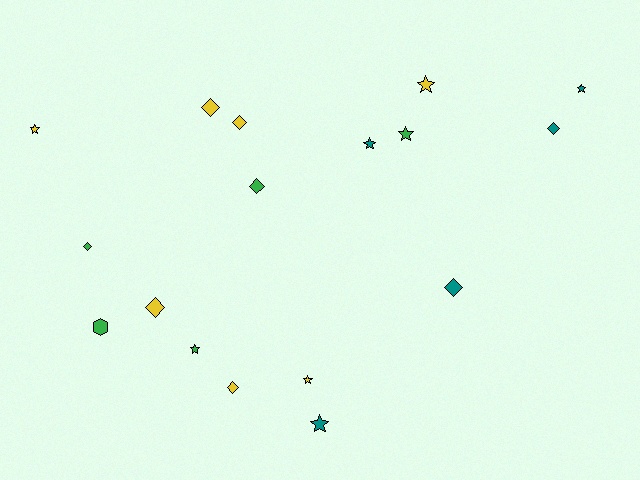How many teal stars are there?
There are 3 teal stars.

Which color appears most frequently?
Yellow, with 7 objects.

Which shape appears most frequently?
Diamond, with 8 objects.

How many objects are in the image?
There are 17 objects.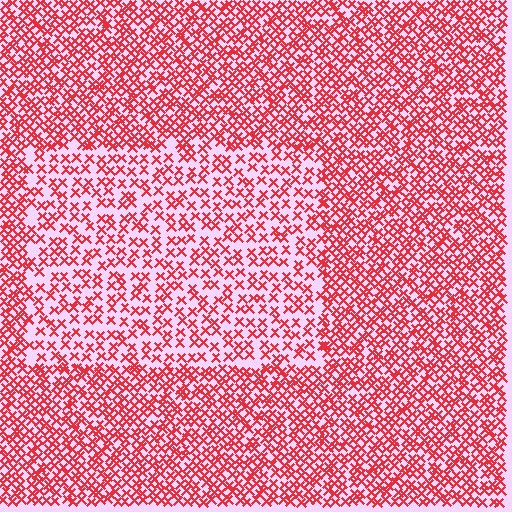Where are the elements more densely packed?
The elements are more densely packed outside the rectangle boundary.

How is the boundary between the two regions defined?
The boundary is defined by a change in element density (approximately 1.8x ratio). All elements are the same color, size, and shape.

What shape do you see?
I see a rectangle.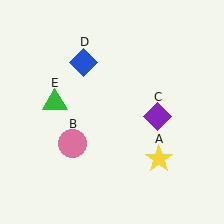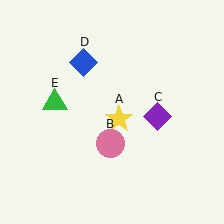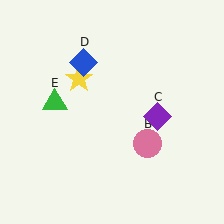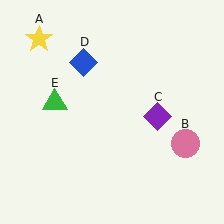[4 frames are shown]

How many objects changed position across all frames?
2 objects changed position: yellow star (object A), pink circle (object B).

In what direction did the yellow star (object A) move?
The yellow star (object A) moved up and to the left.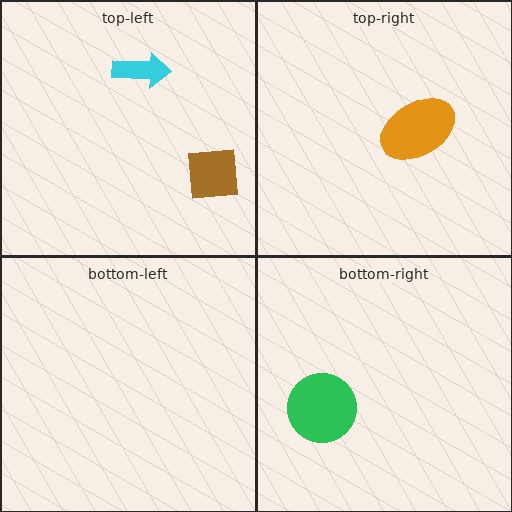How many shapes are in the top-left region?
2.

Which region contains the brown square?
The top-left region.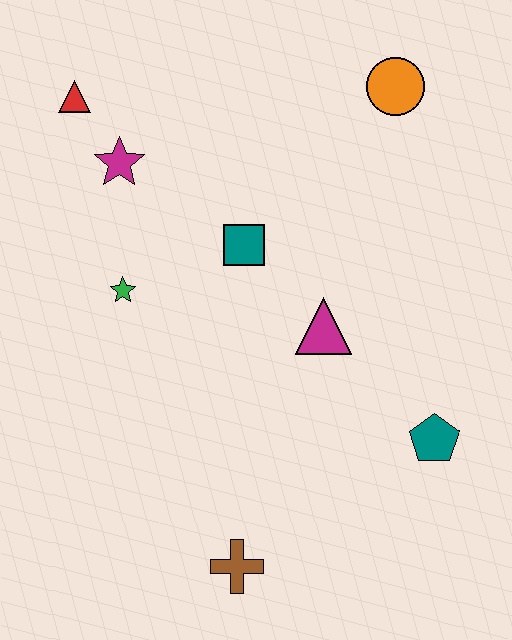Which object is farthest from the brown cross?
The orange circle is farthest from the brown cross.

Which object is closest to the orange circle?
The teal square is closest to the orange circle.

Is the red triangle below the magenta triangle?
No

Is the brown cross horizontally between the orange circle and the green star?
Yes